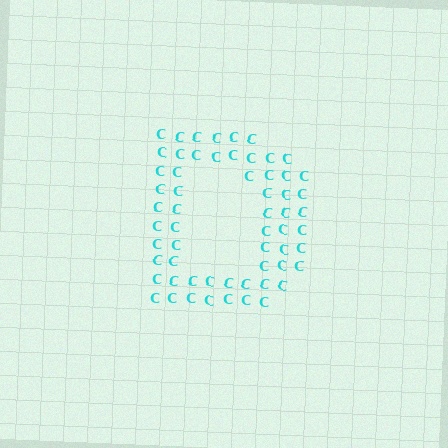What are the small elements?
The small elements are letter C's.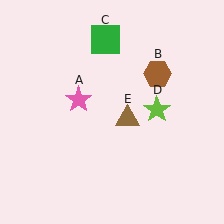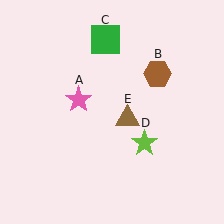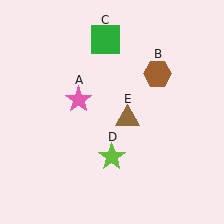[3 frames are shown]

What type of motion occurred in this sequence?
The lime star (object D) rotated clockwise around the center of the scene.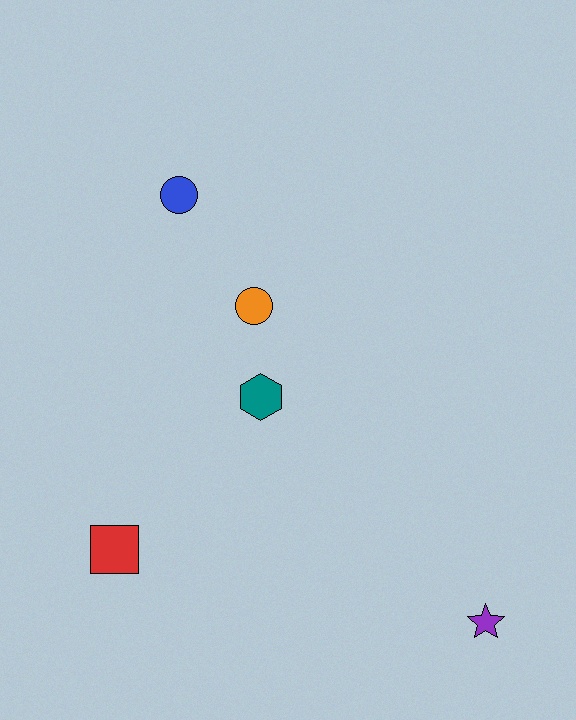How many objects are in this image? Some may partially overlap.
There are 5 objects.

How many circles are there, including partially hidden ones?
There are 2 circles.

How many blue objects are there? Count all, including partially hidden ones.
There is 1 blue object.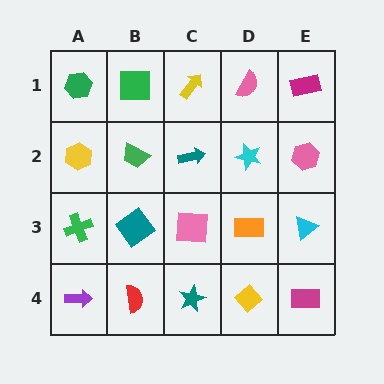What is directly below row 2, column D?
An orange rectangle.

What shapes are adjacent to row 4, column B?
A teal diamond (row 3, column B), a purple arrow (row 4, column A), a teal star (row 4, column C).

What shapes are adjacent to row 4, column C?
A pink square (row 3, column C), a red semicircle (row 4, column B), a yellow diamond (row 4, column D).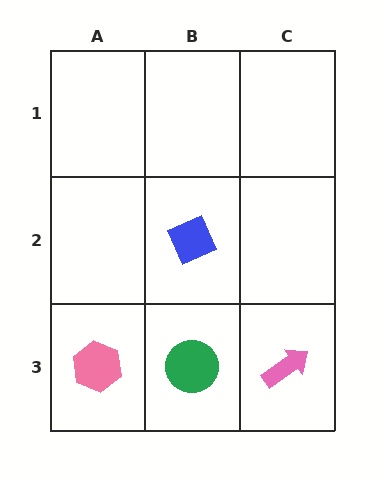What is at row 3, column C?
A pink arrow.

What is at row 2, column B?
A blue diamond.